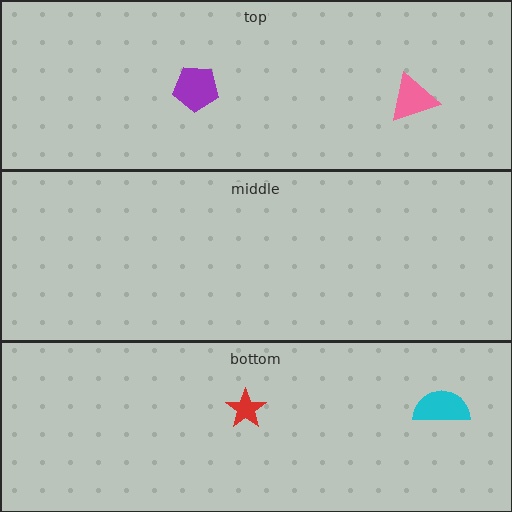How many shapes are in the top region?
2.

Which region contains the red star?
The bottom region.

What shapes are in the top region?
The purple pentagon, the pink triangle.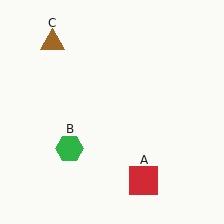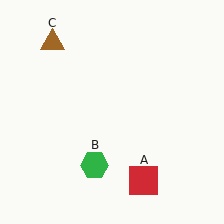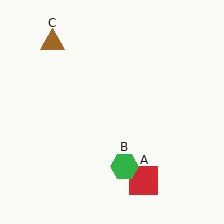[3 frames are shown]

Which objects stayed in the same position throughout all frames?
Red square (object A) and brown triangle (object C) remained stationary.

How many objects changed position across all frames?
1 object changed position: green hexagon (object B).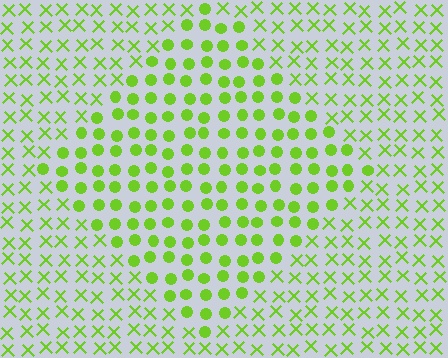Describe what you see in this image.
The image is filled with small lime elements arranged in a uniform grid. A diamond-shaped region contains circles, while the surrounding area contains X marks. The boundary is defined purely by the change in element shape.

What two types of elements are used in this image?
The image uses circles inside the diamond region and X marks outside it.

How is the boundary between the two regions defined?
The boundary is defined by a change in element shape: circles inside vs. X marks outside. All elements share the same color and spacing.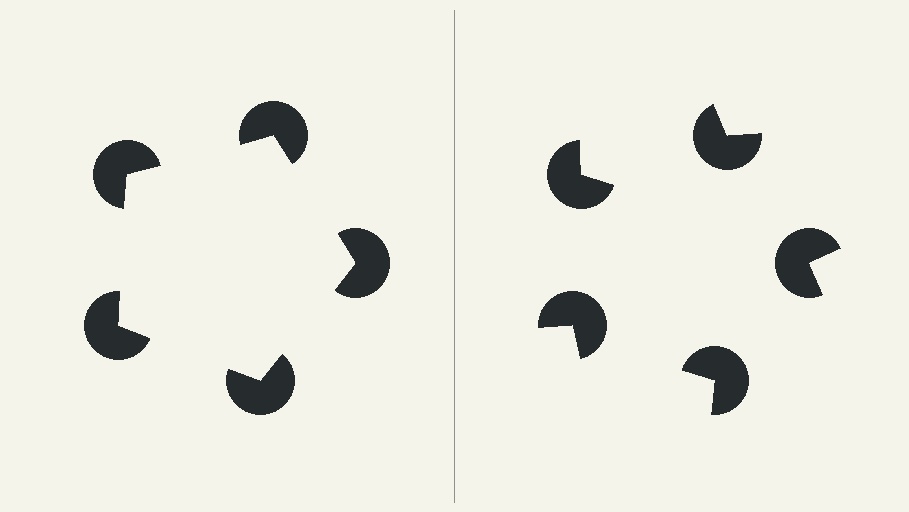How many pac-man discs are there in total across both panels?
10 — 5 on each side.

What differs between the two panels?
The pac-man discs are positioned identically on both sides; only the wedge orientations differ. On the left they align to a pentagon; on the right they are misaligned.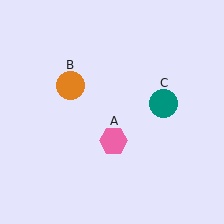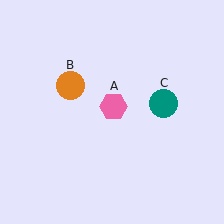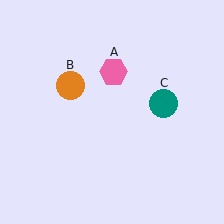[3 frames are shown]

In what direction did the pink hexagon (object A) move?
The pink hexagon (object A) moved up.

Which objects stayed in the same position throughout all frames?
Orange circle (object B) and teal circle (object C) remained stationary.